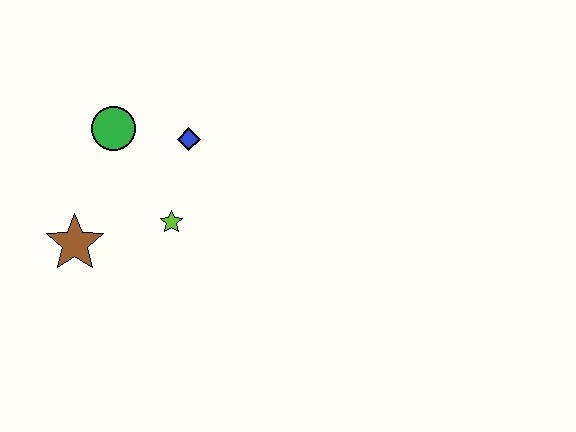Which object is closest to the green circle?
The blue diamond is closest to the green circle.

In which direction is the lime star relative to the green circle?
The lime star is below the green circle.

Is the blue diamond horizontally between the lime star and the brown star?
No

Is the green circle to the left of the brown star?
No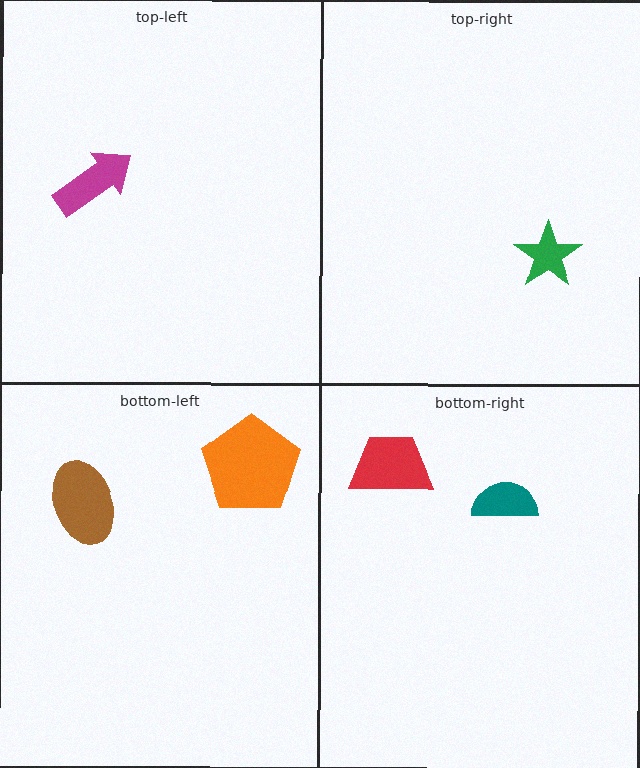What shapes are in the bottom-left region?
The orange pentagon, the brown ellipse.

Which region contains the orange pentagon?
The bottom-left region.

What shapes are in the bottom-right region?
The red trapezoid, the teal semicircle.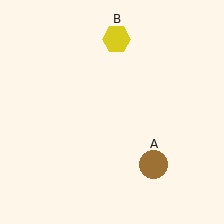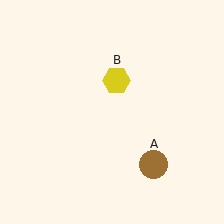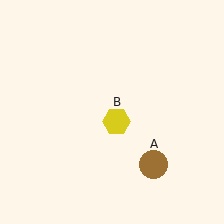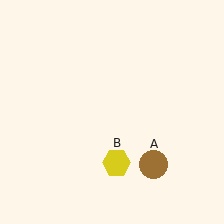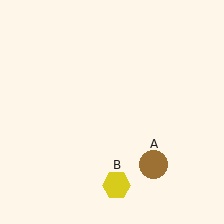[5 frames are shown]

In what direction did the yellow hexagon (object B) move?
The yellow hexagon (object B) moved down.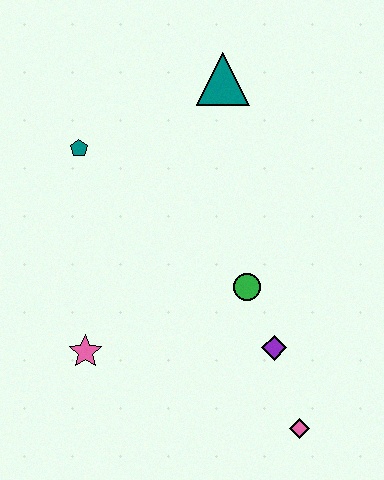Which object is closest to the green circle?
The purple diamond is closest to the green circle.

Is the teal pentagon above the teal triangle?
No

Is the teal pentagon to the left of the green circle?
Yes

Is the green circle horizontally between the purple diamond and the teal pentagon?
Yes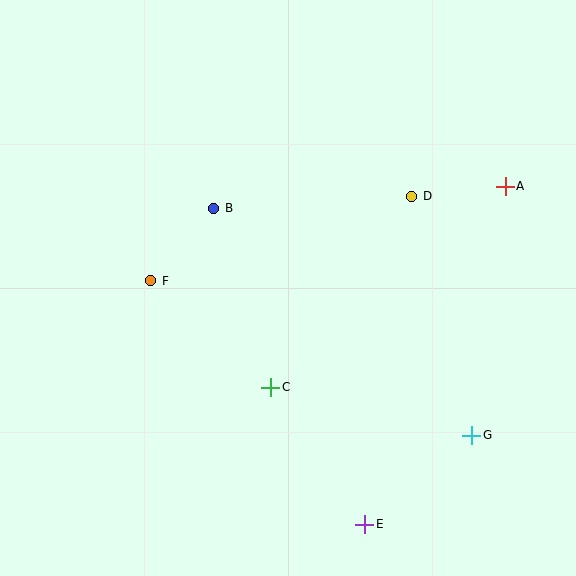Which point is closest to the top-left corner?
Point B is closest to the top-left corner.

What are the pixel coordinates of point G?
Point G is at (472, 435).